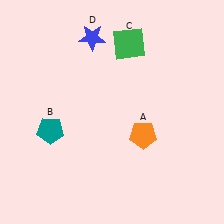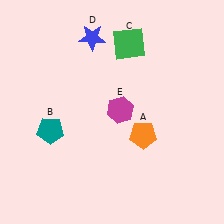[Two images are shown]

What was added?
A magenta hexagon (E) was added in Image 2.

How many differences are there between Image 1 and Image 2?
There is 1 difference between the two images.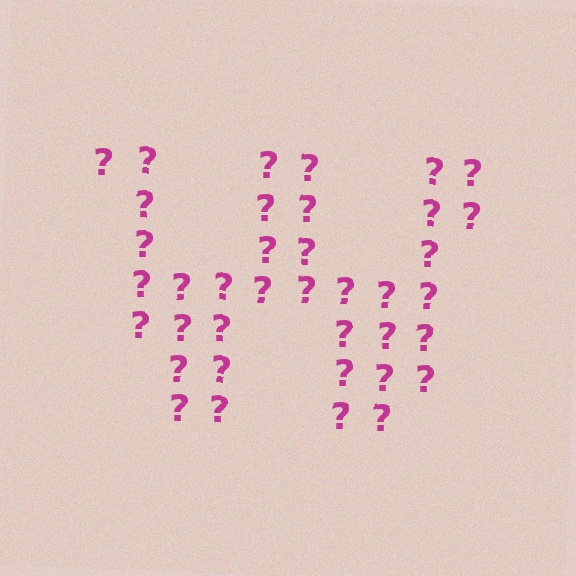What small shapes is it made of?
It is made of small question marks.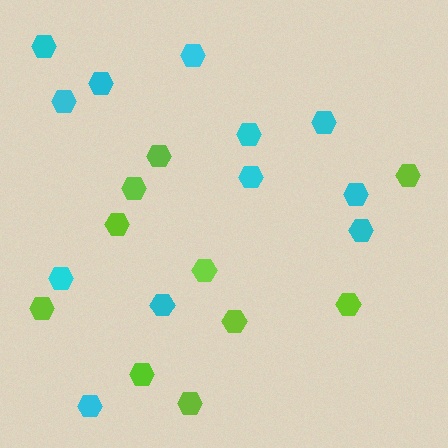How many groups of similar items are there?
There are 2 groups: one group of cyan hexagons (12) and one group of lime hexagons (10).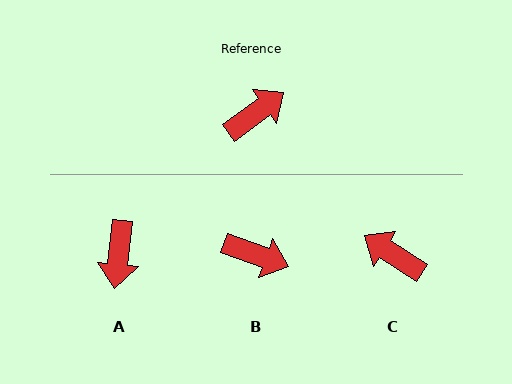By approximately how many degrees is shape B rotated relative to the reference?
Approximately 56 degrees clockwise.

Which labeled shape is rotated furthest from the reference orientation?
A, about 132 degrees away.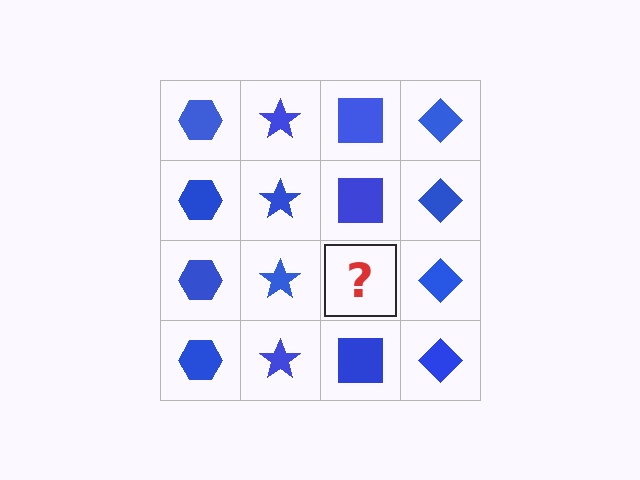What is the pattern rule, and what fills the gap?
The rule is that each column has a consistent shape. The gap should be filled with a blue square.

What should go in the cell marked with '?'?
The missing cell should contain a blue square.